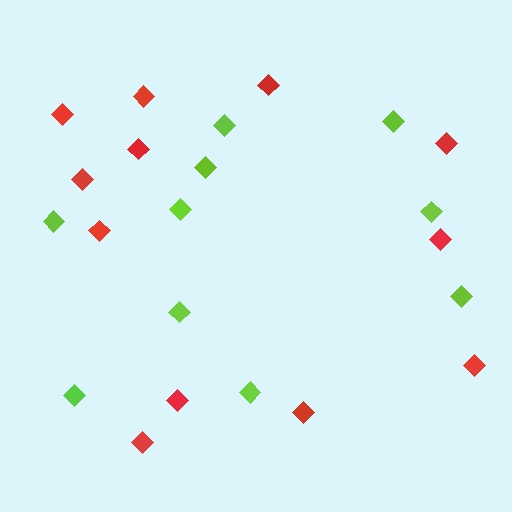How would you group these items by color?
There are 2 groups: one group of lime diamonds (10) and one group of red diamonds (12).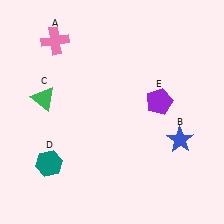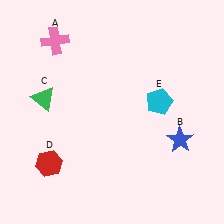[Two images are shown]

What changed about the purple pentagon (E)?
In Image 1, E is purple. In Image 2, it changed to cyan.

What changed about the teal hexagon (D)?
In Image 1, D is teal. In Image 2, it changed to red.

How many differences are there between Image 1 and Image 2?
There are 2 differences between the two images.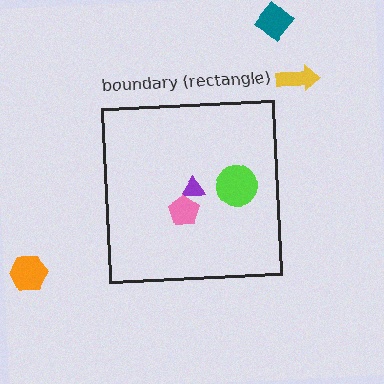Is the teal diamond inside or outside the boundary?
Outside.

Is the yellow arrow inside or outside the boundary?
Outside.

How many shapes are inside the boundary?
3 inside, 3 outside.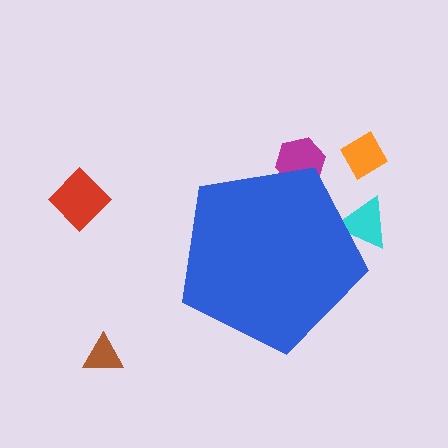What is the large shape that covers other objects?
A blue pentagon.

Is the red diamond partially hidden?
No, the red diamond is fully visible.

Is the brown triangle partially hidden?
No, the brown triangle is fully visible.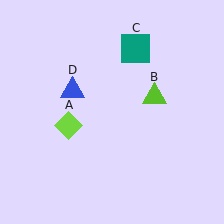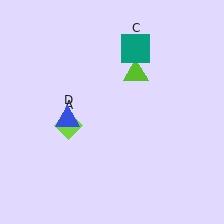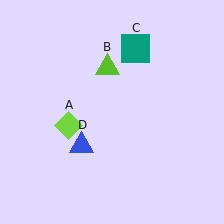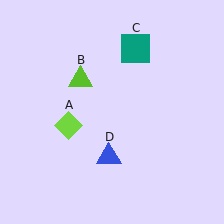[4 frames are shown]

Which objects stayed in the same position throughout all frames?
Lime diamond (object A) and teal square (object C) remained stationary.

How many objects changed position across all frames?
2 objects changed position: lime triangle (object B), blue triangle (object D).